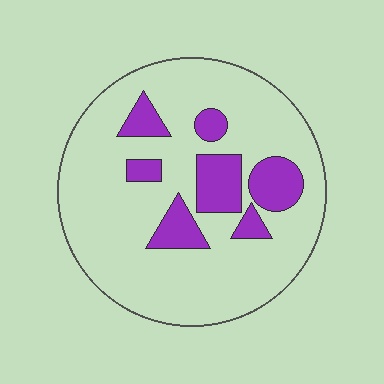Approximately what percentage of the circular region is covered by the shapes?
Approximately 20%.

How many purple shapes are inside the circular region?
7.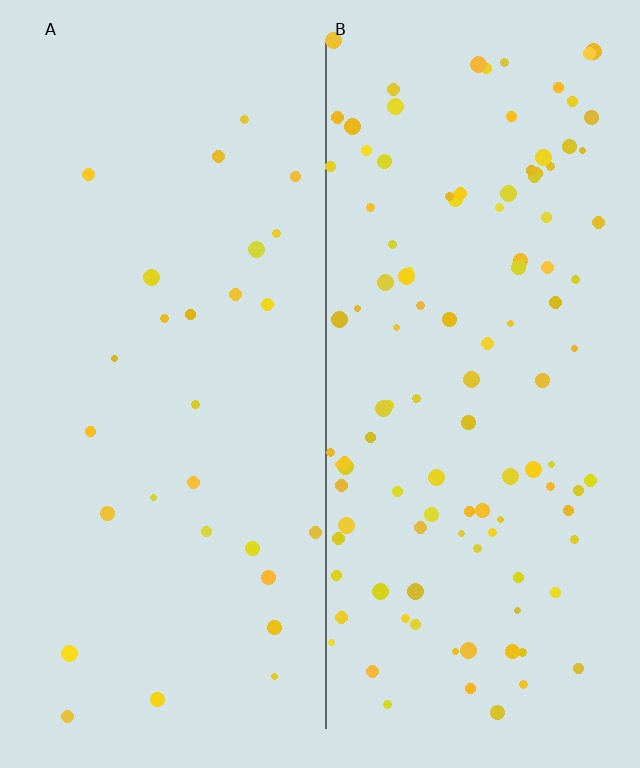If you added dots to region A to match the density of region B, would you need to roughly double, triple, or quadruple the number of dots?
Approximately quadruple.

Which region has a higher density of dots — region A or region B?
B (the right).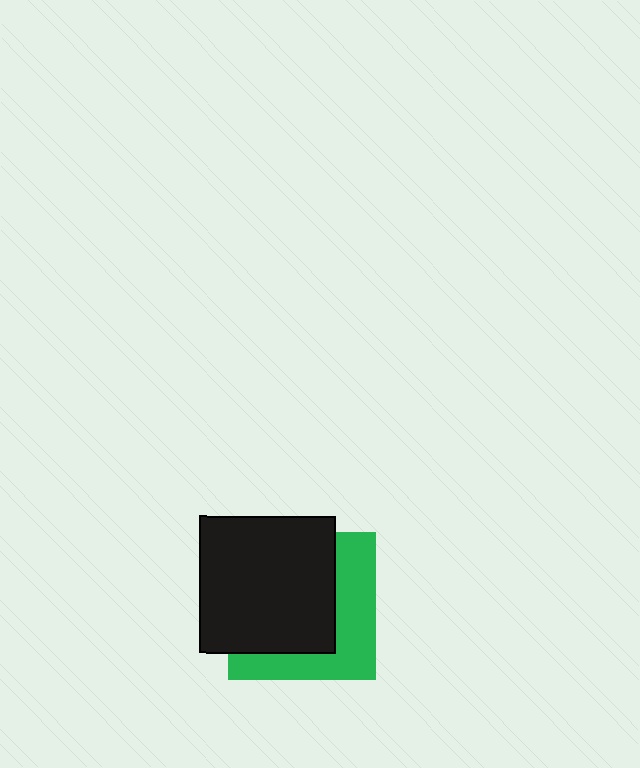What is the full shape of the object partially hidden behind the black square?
The partially hidden object is a green square.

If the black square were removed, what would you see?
You would see the complete green square.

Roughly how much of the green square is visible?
A small part of it is visible (roughly 40%).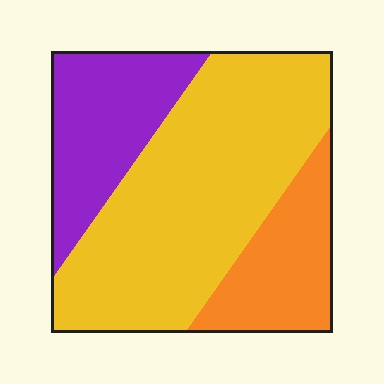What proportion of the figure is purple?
Purple takes up about one quarter (1/4) of the figure.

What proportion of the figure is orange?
Orange takes up about one fifth (1/5) of the figure.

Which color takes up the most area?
Yellow, at roughly 55%.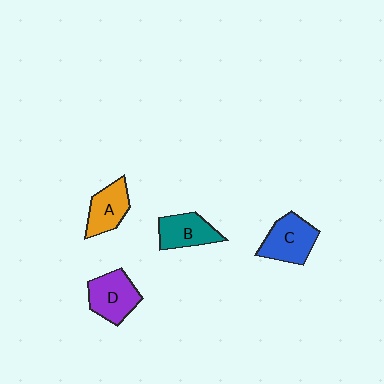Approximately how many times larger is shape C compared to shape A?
Approximately 1.2 times.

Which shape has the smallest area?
Shape A (orange).